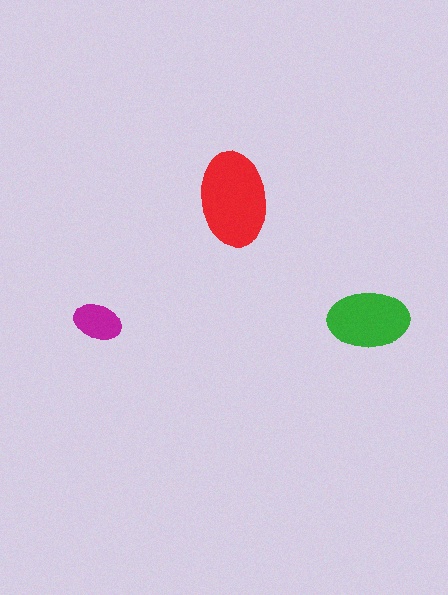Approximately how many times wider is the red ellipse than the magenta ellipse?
About 2 times wider.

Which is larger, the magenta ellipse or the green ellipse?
The green one.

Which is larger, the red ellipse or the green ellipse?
The red one.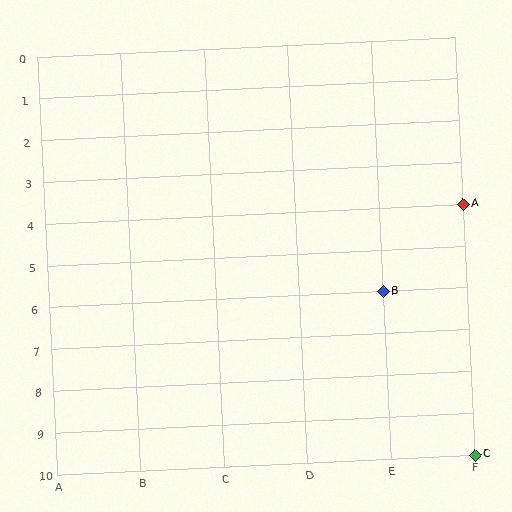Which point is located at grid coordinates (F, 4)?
Point A is at (F, 4).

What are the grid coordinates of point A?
Point A is at grid coordinates (F, 4).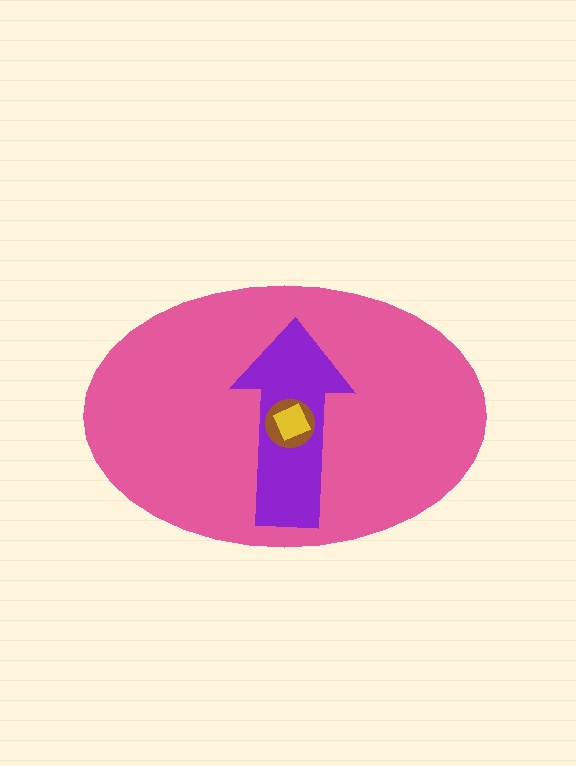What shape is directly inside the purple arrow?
The brown circle.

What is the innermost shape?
The yellow square.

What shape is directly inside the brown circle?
The yellow square.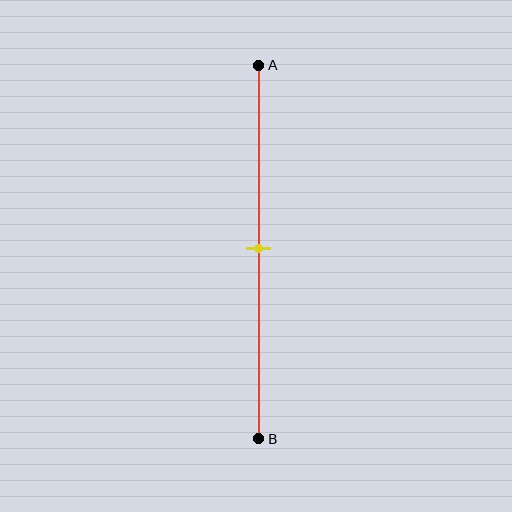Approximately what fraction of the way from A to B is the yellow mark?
The yellow mark is approximately 50% of the way from A to B.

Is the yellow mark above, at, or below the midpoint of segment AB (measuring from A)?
The yellow mark is approximately at the midpoint of segment AB.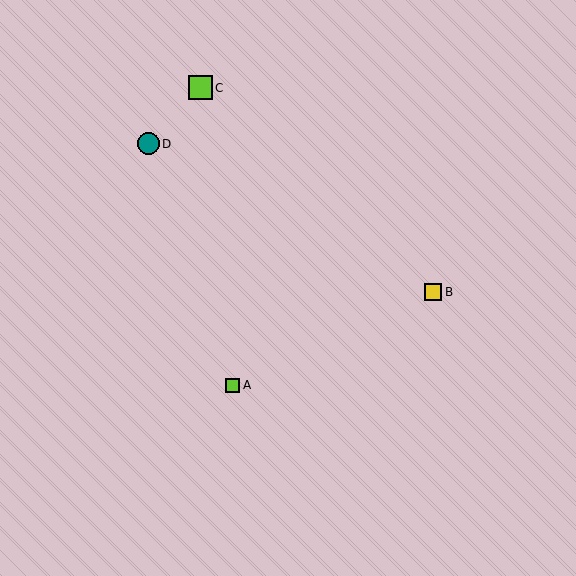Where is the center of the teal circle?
The center of the teal circle is at (149, 144).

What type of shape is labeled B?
Shape B is a yellow square.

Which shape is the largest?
The lime square (labeled C) is the largest.